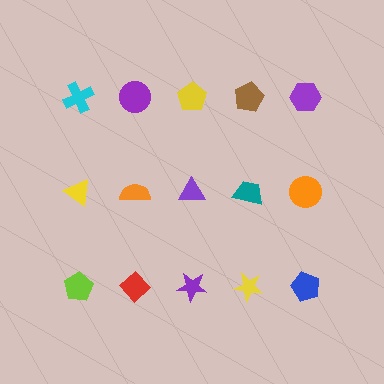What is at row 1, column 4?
A brown pentagon.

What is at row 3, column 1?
A lime pentagon.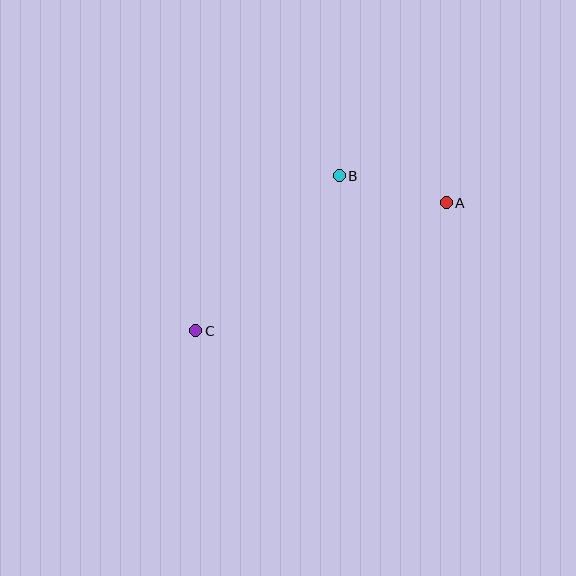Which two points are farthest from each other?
Points A and C are farthest from each other.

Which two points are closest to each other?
Points A and B are closest to each other.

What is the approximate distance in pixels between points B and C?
The distance between B and C is approximately 211 pixels.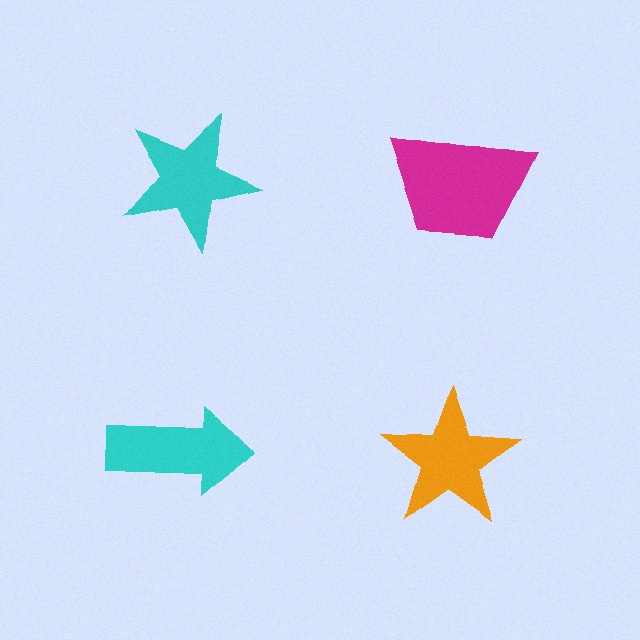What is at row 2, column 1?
A cyan arrow.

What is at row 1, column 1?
A cyan star.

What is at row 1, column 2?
A magenta trapezoid.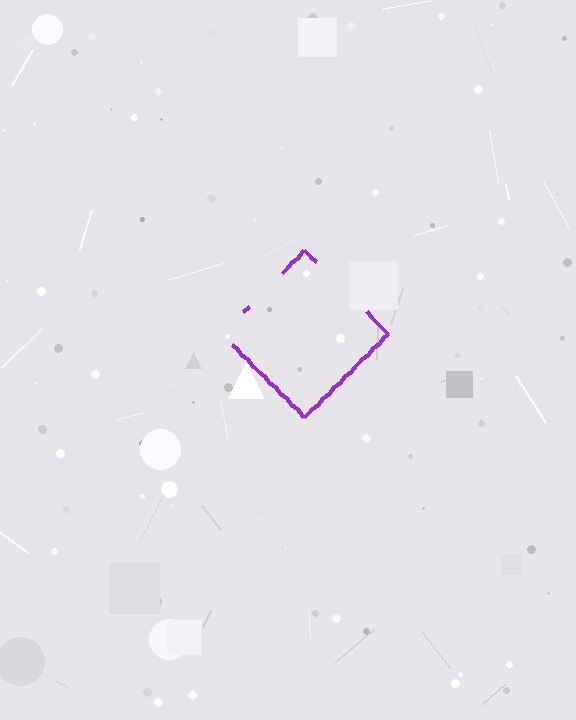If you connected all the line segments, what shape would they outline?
They would outline a diamond.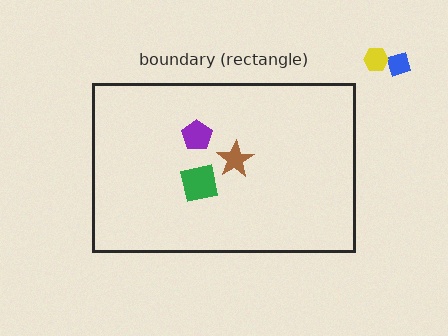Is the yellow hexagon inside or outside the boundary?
Outside.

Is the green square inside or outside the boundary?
Inside.